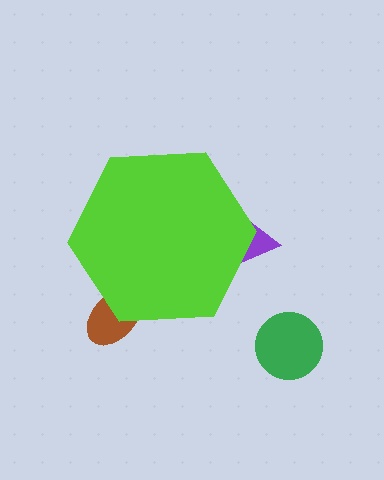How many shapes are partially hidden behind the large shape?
2 shapes are partially hidden.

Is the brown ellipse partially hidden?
Yes, the brown ellipse is partially hidden behind the lime hexagon.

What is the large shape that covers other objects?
A lime hexagon.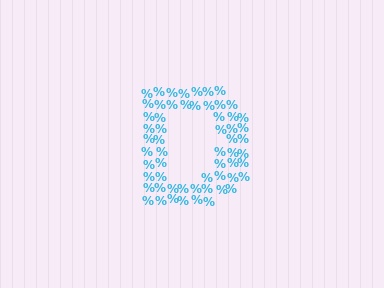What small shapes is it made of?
It is made of small percent signs.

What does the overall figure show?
The overall figure shows the letter D.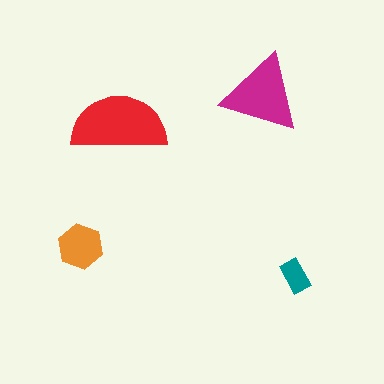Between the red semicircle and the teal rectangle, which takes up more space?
The red semicircle.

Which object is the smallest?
The teal rectangle.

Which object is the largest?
The red semicircle.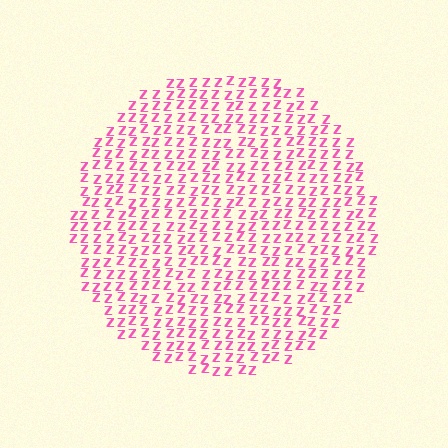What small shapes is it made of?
It is made of small letter Z's.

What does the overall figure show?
The overall figure shows a circle.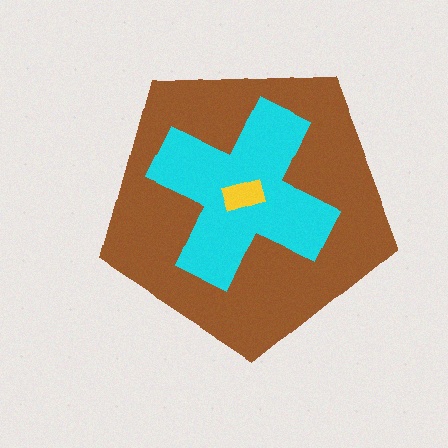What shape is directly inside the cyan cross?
The yellow rectangle.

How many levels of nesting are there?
3.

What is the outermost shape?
The brown pentagon.